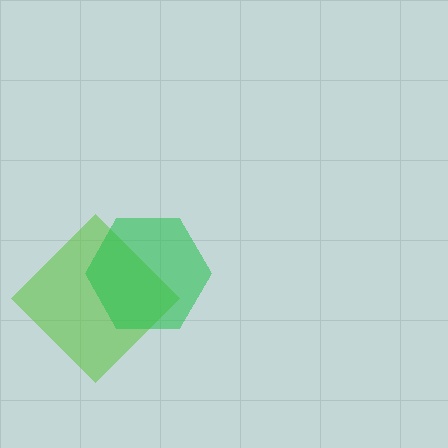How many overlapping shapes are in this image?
There are 2 overlapping shapes in the image.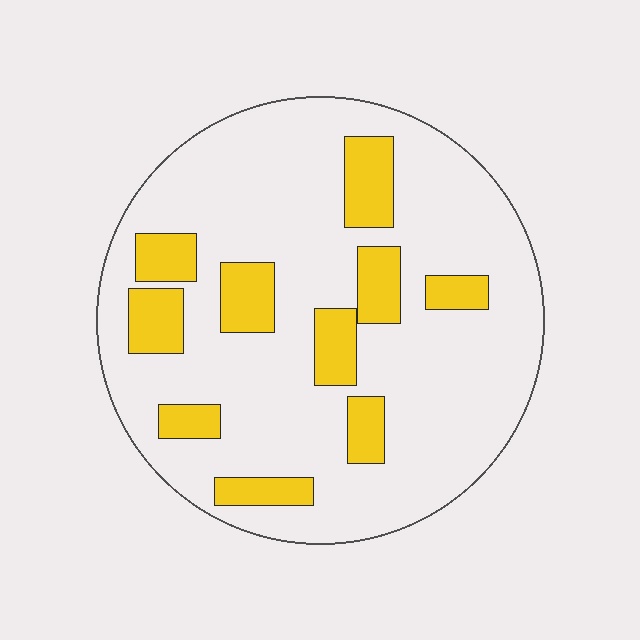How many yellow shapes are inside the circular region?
10.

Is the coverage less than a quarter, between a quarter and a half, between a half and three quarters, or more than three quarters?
Less than a quarter.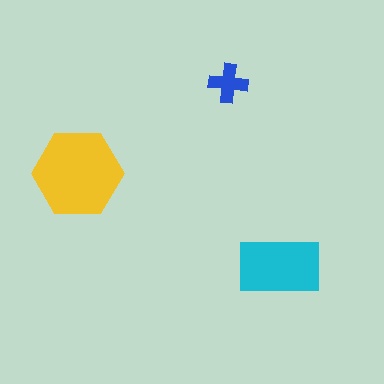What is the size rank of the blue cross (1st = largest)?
3rd.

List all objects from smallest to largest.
The blue cross, the cyan rectangle, the yellow hexagon.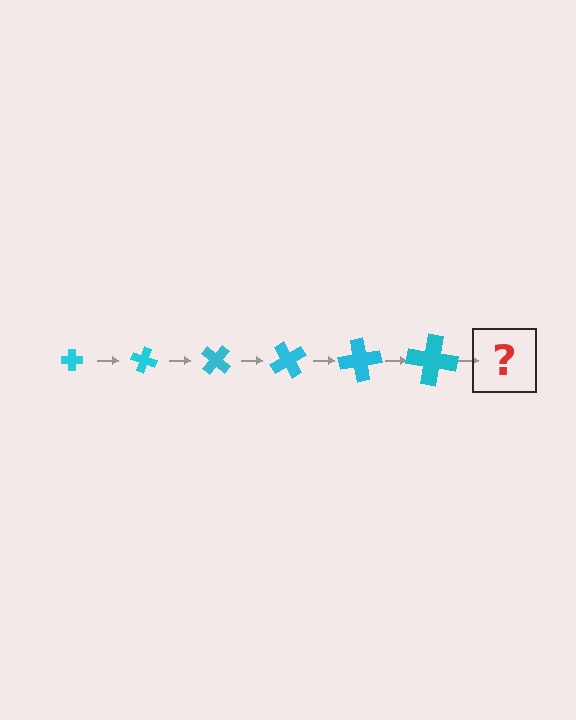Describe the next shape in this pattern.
It should be a cross, larger than the previous one and rotated 120 degrees from the start.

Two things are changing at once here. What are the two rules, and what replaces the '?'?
The two rules are that the cross grows larger each step and it rotates 20 degrees each step. The '?' should be a cross, larger than the previous one and rotated 120 degrees from the start.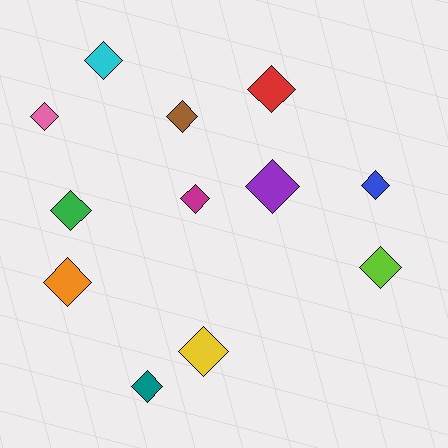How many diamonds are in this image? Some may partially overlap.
There are 12 diamonds.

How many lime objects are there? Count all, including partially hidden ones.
There is 1 lime object.